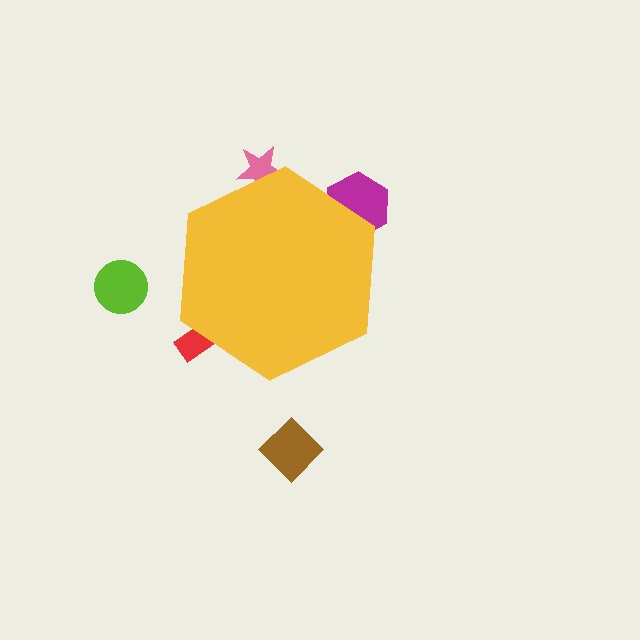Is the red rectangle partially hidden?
Yes, the red rectangle is partially hidden behind the yellow hexagon.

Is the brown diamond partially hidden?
No, the brown diamond is fully visible.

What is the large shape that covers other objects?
A yellow hexagon.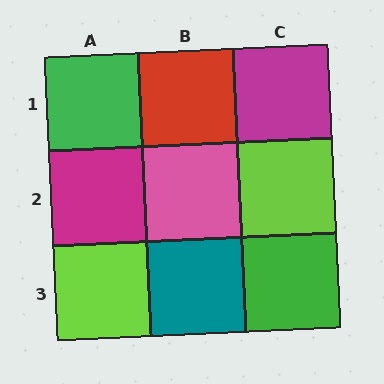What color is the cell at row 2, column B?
Pink.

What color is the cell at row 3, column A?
Lime.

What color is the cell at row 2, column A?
Magenta.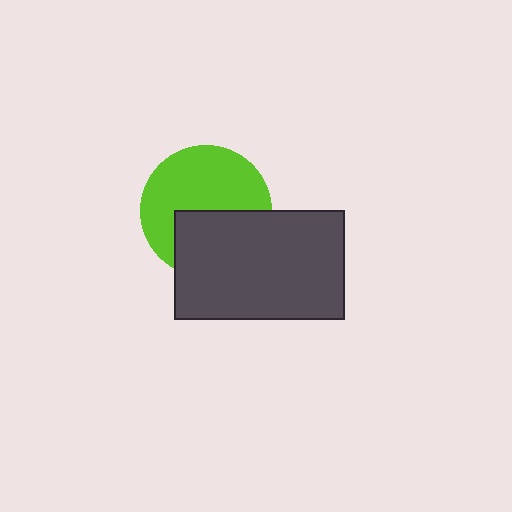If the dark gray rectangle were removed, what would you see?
You would see the complete lime circle.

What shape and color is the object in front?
The object in front is a dark gray rectangle.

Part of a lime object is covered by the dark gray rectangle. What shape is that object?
It is a circle.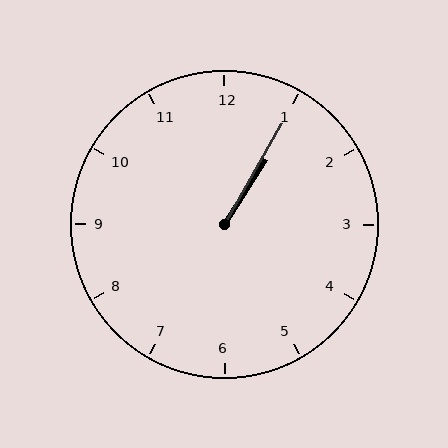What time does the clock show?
1:05.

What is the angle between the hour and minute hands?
Approximately 2 degrees.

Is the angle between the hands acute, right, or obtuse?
It is acute.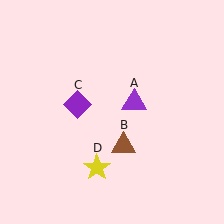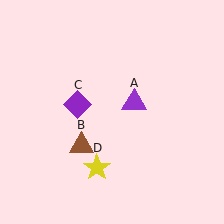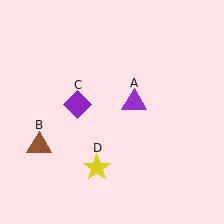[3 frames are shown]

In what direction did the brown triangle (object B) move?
The brown triangle (object B) moved left.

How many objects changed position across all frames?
1 object changed position: brown triangle (object B).